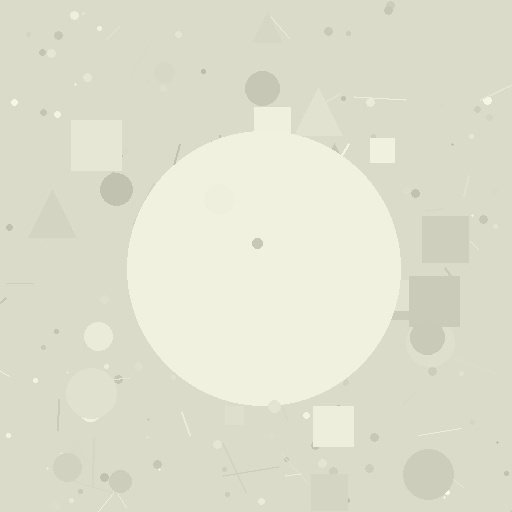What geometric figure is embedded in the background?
A circle is embedded in the background.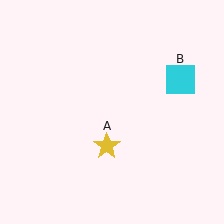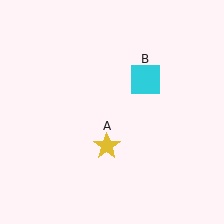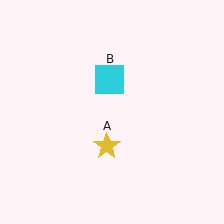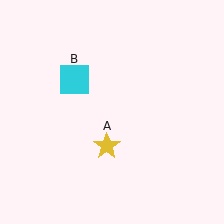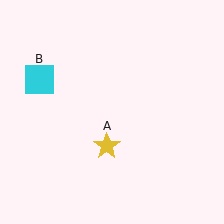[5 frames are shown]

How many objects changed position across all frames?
1 object changed position: cyan square (object B).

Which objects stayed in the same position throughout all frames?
Yellow star (object A) remained stationary.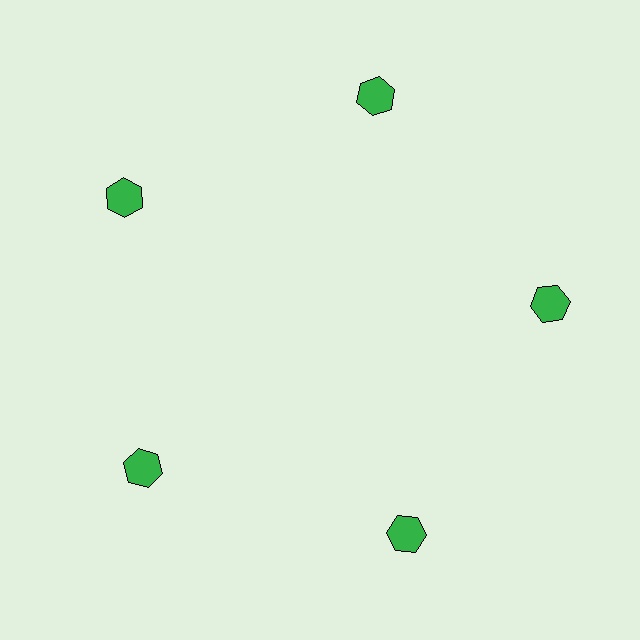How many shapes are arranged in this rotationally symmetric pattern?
There are 5 shapes, arranged in 5 groups of 1.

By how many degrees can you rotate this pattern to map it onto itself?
The pattern maps onto itself every 72 degrees of rotation.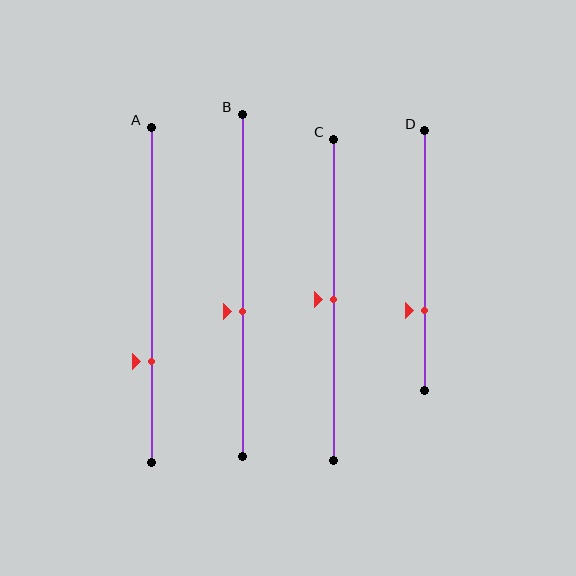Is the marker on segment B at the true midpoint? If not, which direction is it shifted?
No, the marker on segment B is shifted downward by about 8% of the segment length.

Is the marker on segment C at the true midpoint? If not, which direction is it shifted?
Yes, the marker on segment C is at the true midpoint.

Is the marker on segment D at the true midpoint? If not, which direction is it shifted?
No, the marker on segment D is shifted downward by about 19% of the segment length.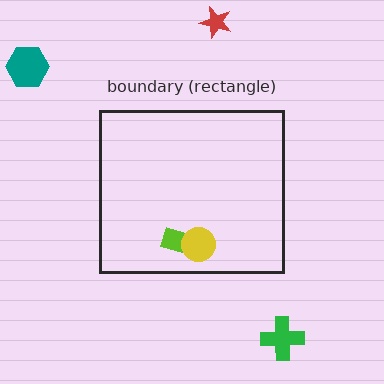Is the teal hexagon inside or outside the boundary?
Outside.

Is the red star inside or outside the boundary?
Outside.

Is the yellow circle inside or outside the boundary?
Inside.